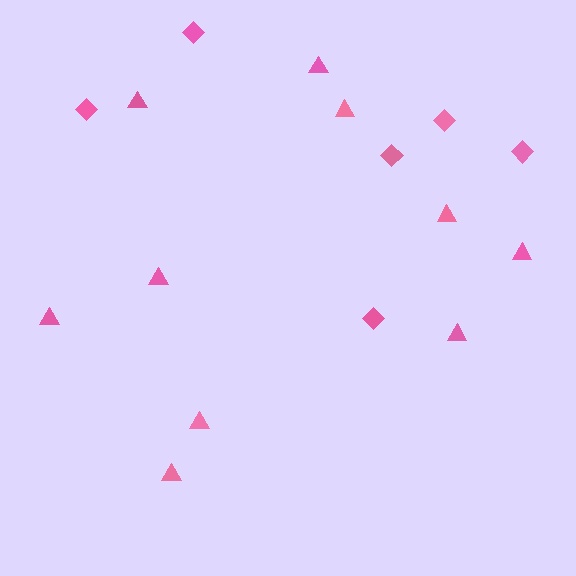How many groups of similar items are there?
There are 2 groups: one group of diamonds (6) and one group of triangles (10).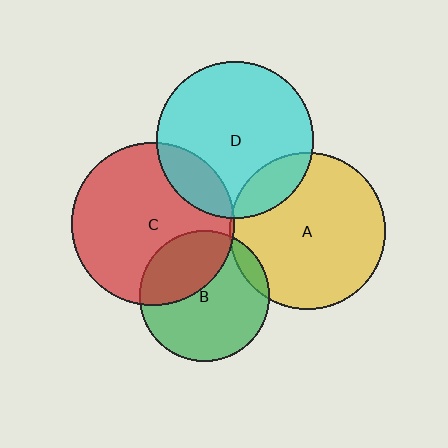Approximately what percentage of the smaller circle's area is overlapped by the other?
Approximately 35%.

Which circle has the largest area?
Circle C (red).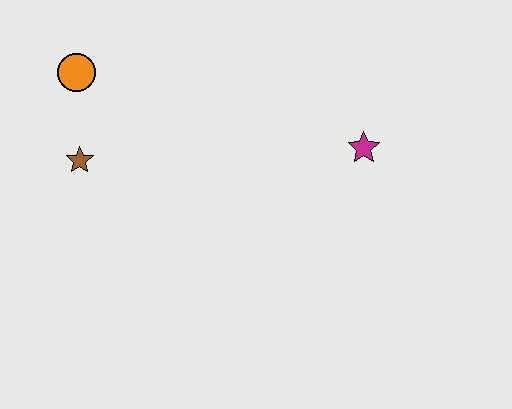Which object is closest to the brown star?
The orange circle is closest to the brown star.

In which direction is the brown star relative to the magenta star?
The brown star is to the left of the magenta star.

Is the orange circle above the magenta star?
Yes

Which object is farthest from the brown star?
The magenta star is farthest from the brown star.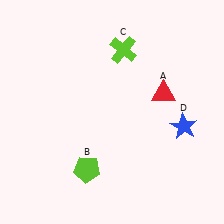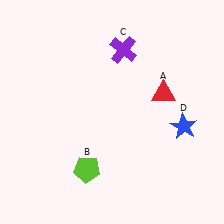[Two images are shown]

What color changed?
The cross (C) changed from lime in Image 1 to purple in Image 2.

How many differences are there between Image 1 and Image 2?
There is 1 difference between the two images.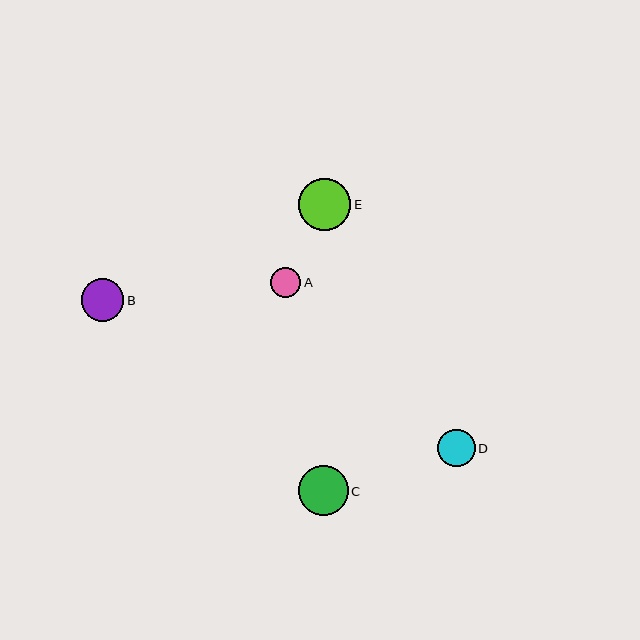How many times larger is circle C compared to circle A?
Circle C is approximately 1.7 times the size of circle A.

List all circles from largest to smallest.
From largest to smallest: E, C, B, D, A.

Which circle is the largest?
Circle E is the largest with a size of approximately 52 pixels.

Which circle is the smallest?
Circle A is the smallest with a size of approximately 30 pixels.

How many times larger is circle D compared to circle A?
Circle D is approximately 1.3 times the size of circle A.